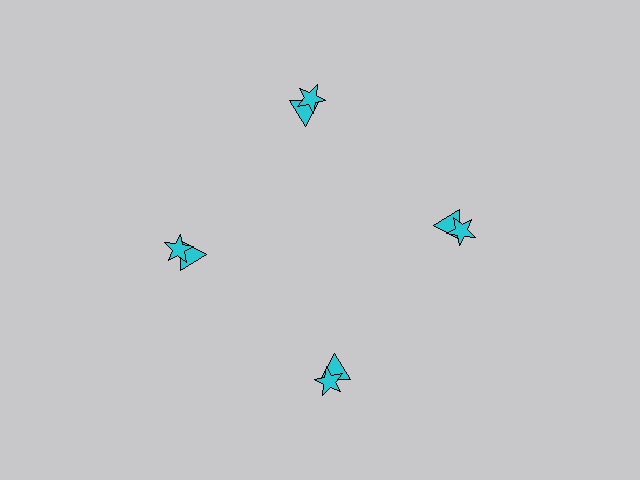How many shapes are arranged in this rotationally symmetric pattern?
There are 8 shapes, arranged in 4 groups of 2.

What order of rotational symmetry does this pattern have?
This pattern has 4-fold rotational symmetry.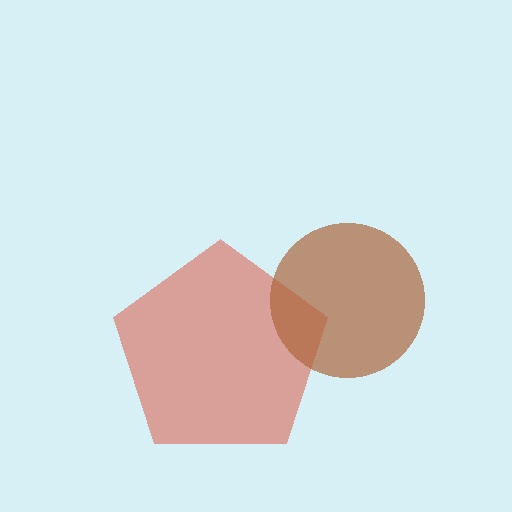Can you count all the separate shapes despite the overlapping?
Yes, there are 2 separate shapes.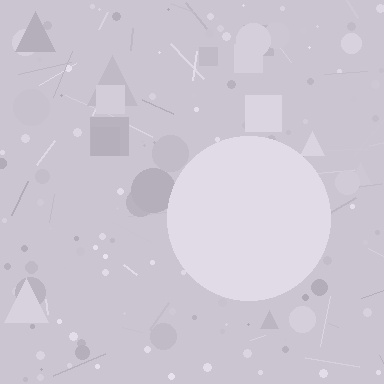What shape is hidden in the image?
A circle is hidden in the image.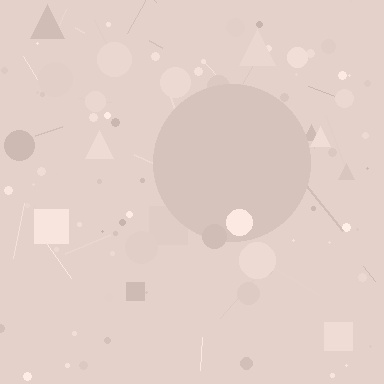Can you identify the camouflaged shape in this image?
The camouflaged shape is a circle.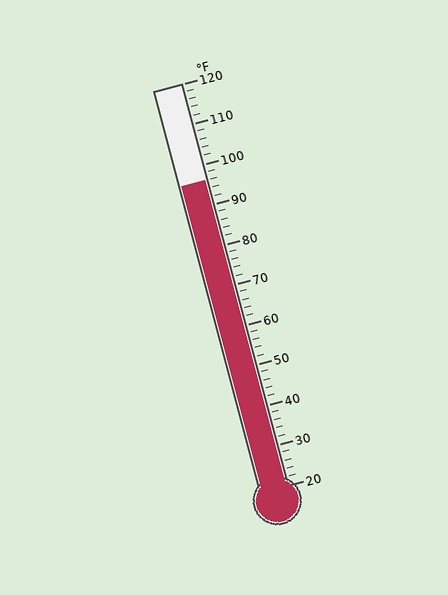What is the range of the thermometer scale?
The thermometer scale ranges from 20°F to 120°F.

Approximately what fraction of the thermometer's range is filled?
The thermometer is filled to approximately 75% of its range.